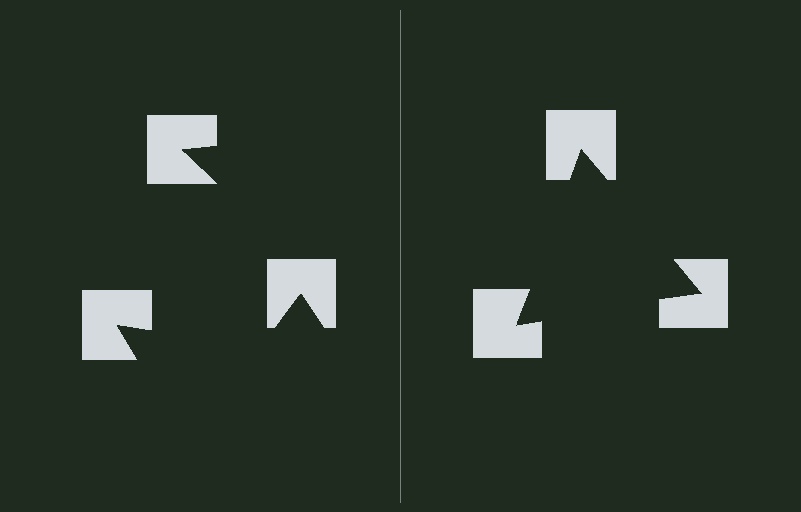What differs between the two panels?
The notched squares are positioned identically on both sides; only the wedge orientations differ. On the right they align to a triangle; on the left they are misaligned.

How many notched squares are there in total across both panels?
6 — 3 on each side.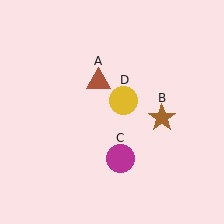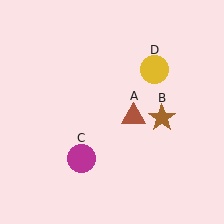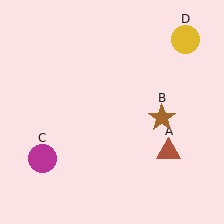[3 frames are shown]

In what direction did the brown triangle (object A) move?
The brown triangle (object A) moved down and to the right.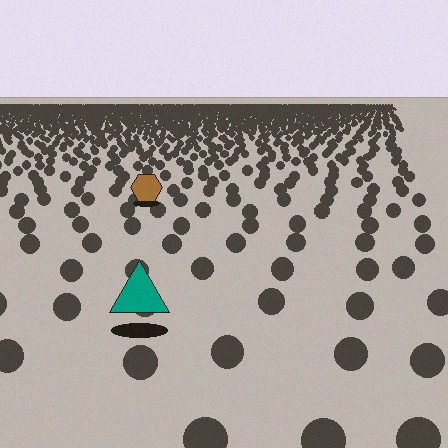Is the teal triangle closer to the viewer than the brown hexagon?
Yes. The teal triangle is closer — you can tell from the texture gradient: the ground texture is coarser near it.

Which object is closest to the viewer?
The teal triangle is closest. The texture marks near it are larger and more spread out.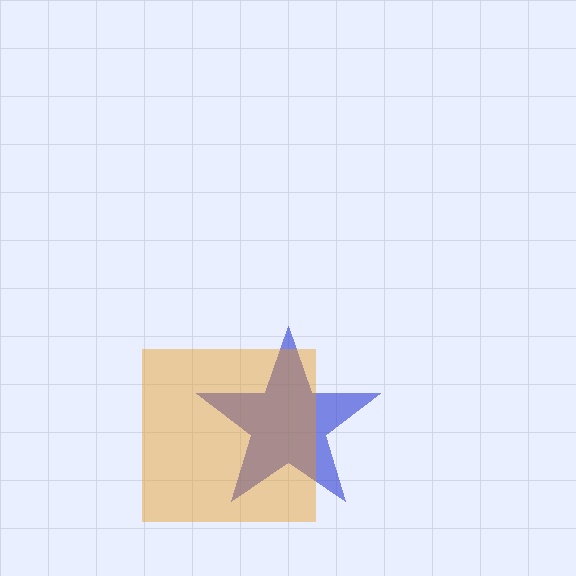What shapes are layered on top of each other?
The layered shapes are: a blue star, an orange square.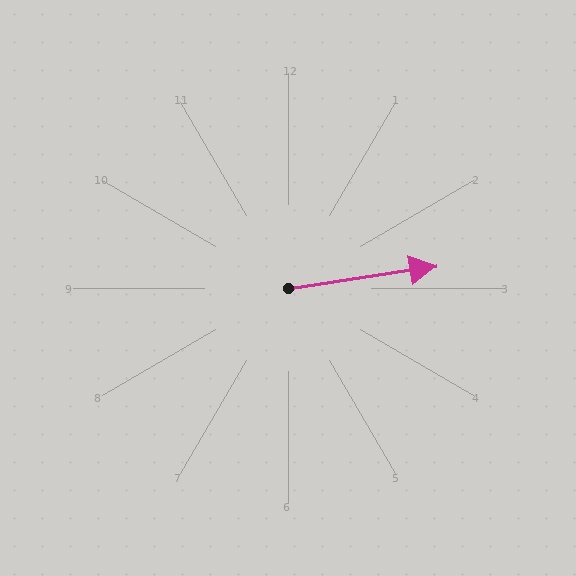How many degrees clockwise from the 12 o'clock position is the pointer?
Approximately 82 degrees.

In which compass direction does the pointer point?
East.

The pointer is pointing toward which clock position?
Roughly 3 o'clock.